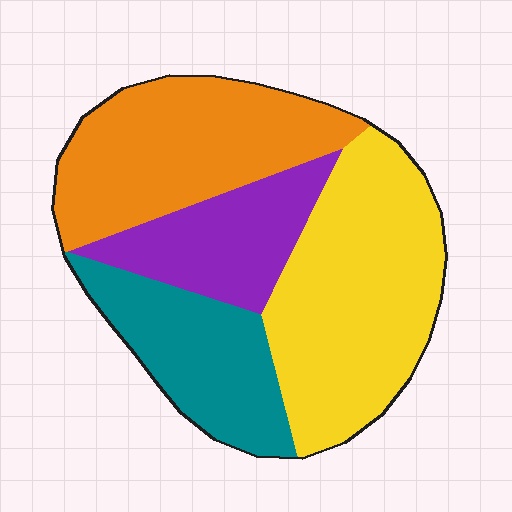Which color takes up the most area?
Yellow, at roughly 35%.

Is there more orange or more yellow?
Yellow.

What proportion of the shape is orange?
Orange covers 28% of the shape.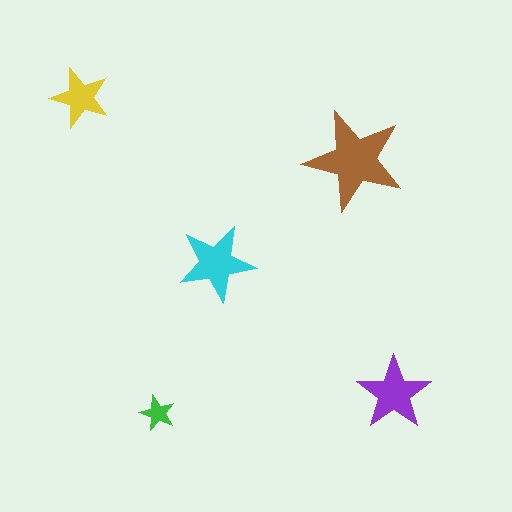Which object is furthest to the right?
The purple star is rightmost.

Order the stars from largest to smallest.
the brown one, the cyan one, the purple one, the yellow one, the green one.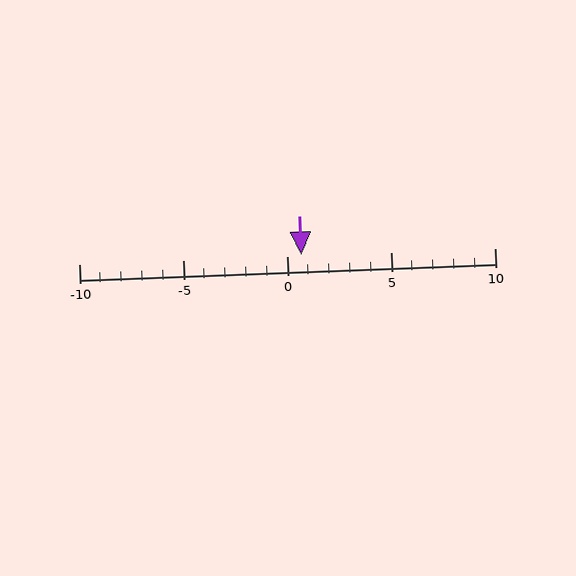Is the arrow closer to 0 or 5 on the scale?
The arrow is closer to 0.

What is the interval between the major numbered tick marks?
The major tick marks are spaced 5 units apart.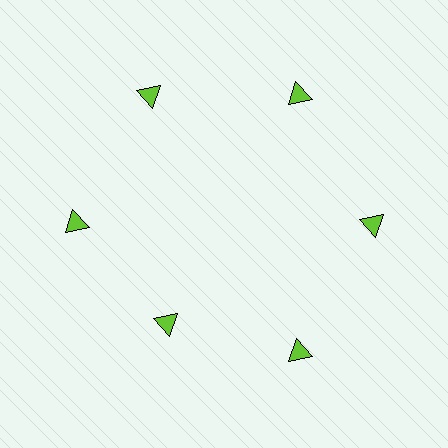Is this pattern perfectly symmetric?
No. The 6 lime triangles are arranged in a ring, but one element near the 7 o'clock position is pulled inward toward the center, breaking the 6-fold rotational symmetry.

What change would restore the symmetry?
The symmetry would be restored by moving it outward, back onto the ring so that all 6 triangles sit at equal angles and equal distance from the center.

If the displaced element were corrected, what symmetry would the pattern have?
It would have 6-fold rotational symmetry — the pattern would map onto itself every 60 degrees.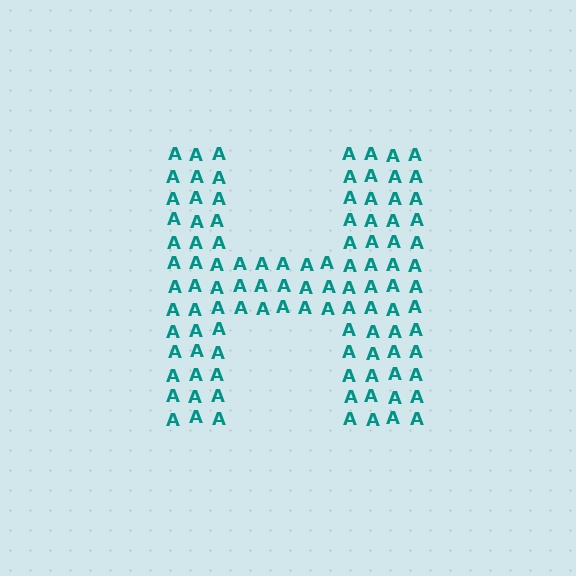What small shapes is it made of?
It is made of small letter A's.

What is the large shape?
The large shape is the letter H.